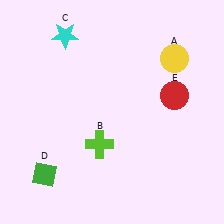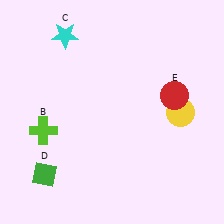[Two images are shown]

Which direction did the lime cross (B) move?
The lime cross (B) moved left.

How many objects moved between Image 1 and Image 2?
2 objects moved between the two images.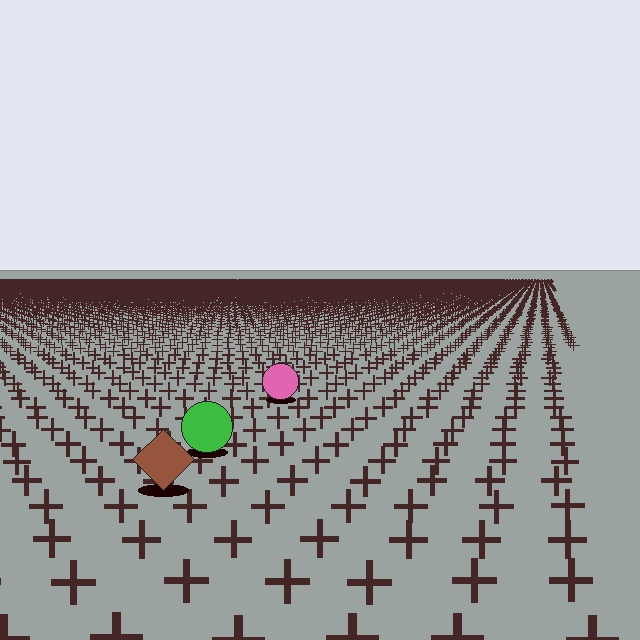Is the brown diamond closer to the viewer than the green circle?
Yes. The brown diamond is closer — you can tell from the texture gradient: the ground texture is coarser near it.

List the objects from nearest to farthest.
From nearest to farthest: the brown diamond, the green circle, the pink circle.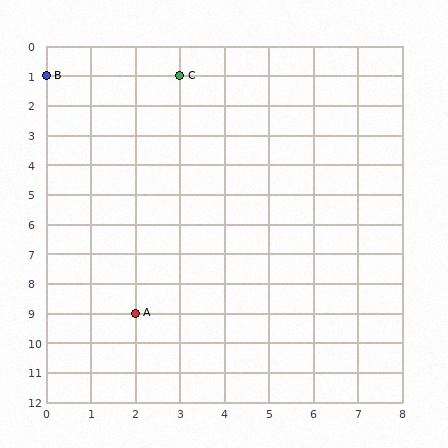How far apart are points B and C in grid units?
Points B and C are 3 columns apart.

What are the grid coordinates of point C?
Point C is at grid coordinates (3, 1).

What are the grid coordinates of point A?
Point A is at grid coordinates (2, 9).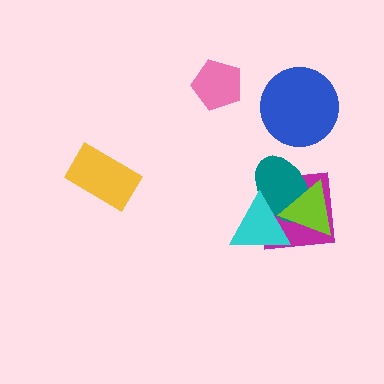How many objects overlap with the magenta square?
3 objects overlap with the magenta square.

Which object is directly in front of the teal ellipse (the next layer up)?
The lime triangle is directly in front of the teal ellipse.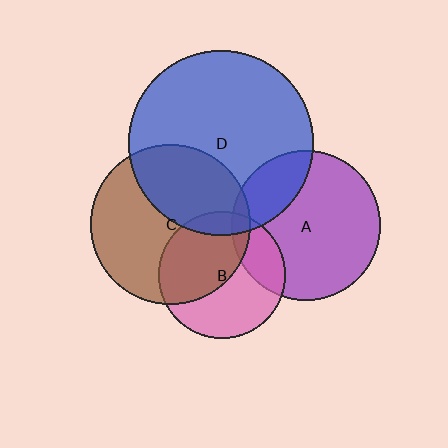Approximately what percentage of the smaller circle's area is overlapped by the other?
Approximately 50%.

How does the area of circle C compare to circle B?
Approximately 1.6 times.